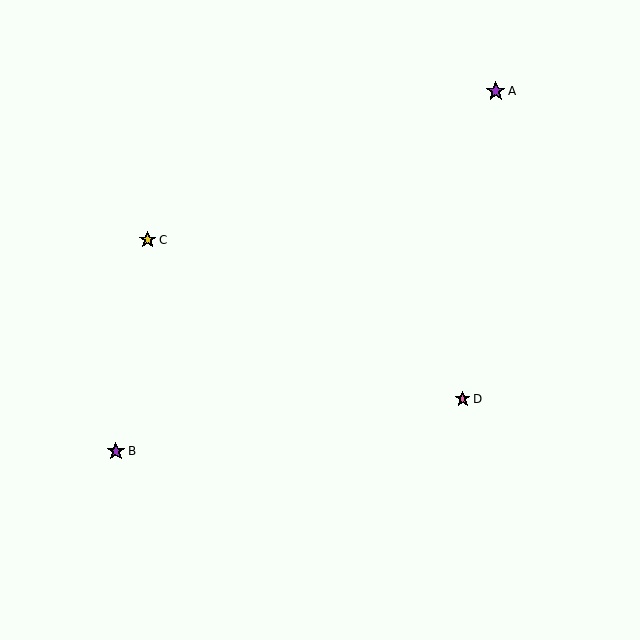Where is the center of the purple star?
The center of the purple star is at (496, 91).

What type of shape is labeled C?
Shape C is a yellow star.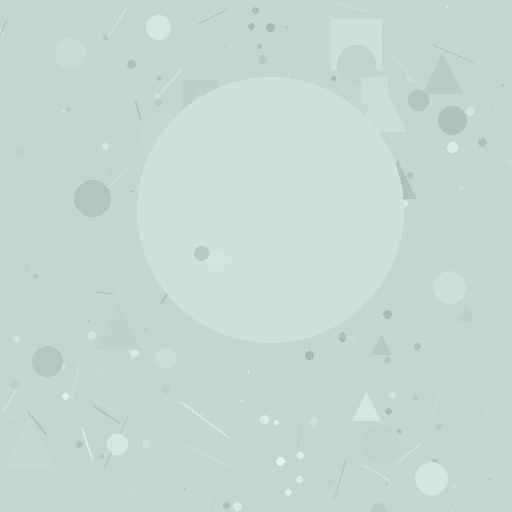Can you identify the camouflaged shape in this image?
The camouflaged shape is a circle.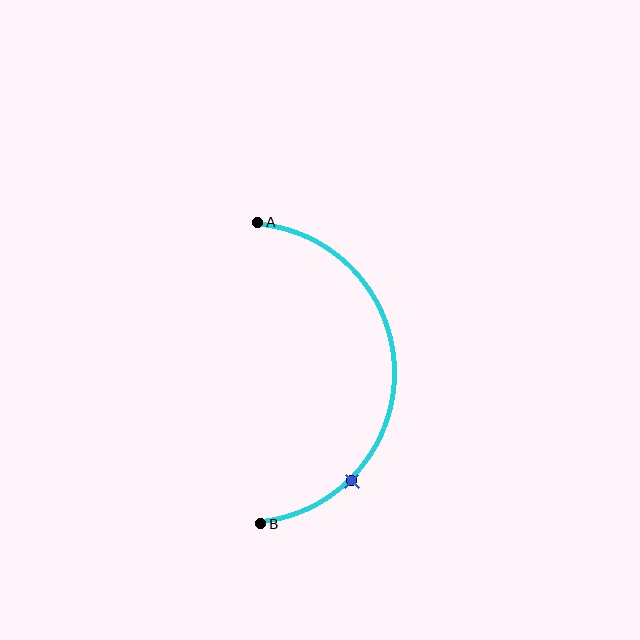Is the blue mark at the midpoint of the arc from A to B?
No. The blue mark lies on the arc but is closer to endpoint B. The arc midpoint would be at the point on the curve equidistant along the arc from both A and B.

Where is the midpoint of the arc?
The arc midpoint is the point on the curve farthest from the straight line joining A and B. It sits to the right of that line.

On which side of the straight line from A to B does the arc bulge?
The arc bulges to the right of the straight line connecting A and B.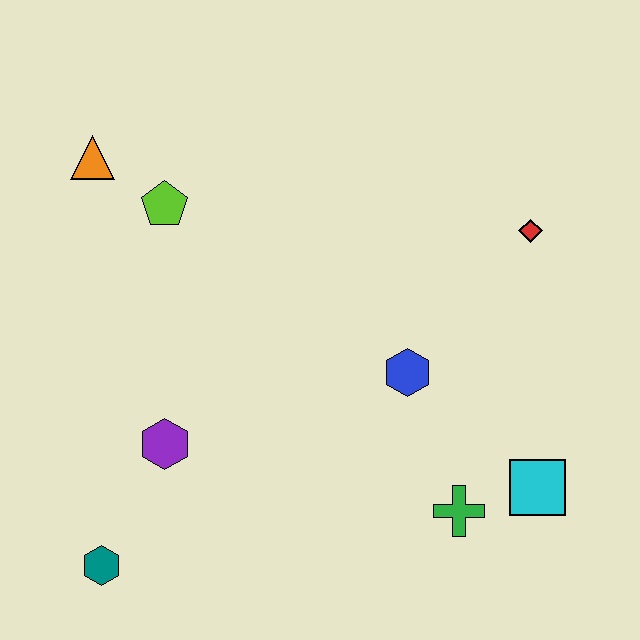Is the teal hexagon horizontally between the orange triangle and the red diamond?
Yes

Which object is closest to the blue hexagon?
The green cross is closest to the blue hexagon.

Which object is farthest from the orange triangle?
The cyan square is farthest from the orange triangle.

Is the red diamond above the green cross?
Yes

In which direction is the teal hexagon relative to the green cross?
The teal hexagon is to the left of the green cross.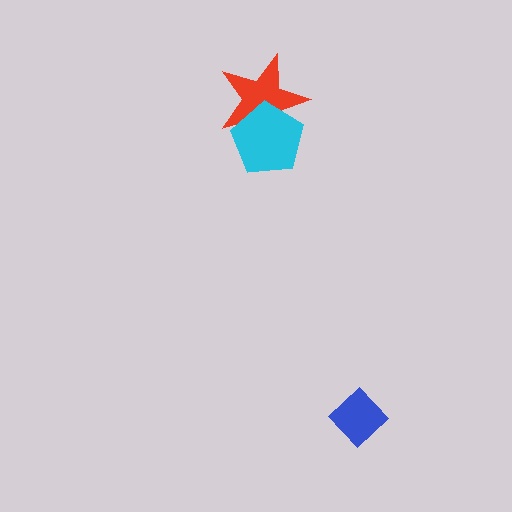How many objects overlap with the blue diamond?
0 objects overlap with the blue diamond.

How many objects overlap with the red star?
1 object overlaps with the red star.